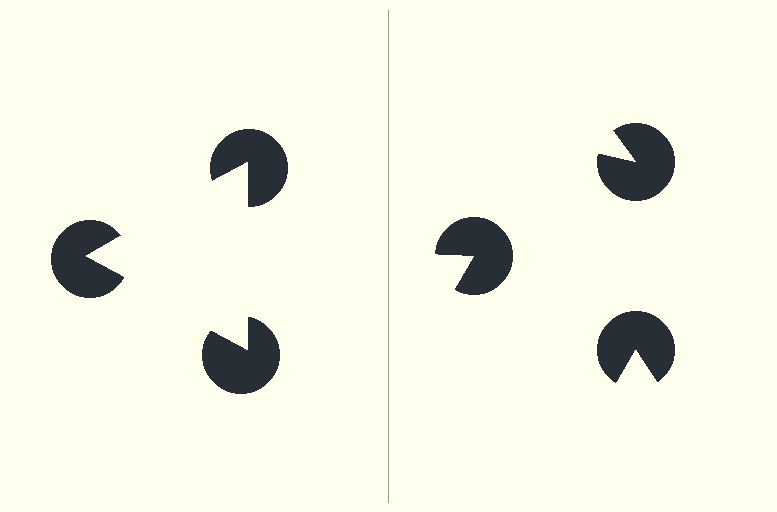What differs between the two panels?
The pac-man discs are positioned identically on both sides; only the wedge orientations differ. On the left they align to a triangle; on the right they are misaligned.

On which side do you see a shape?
An illusory triangle appears on the left side. On the right side the wedge cuts are rotated, so no coherent shape forms.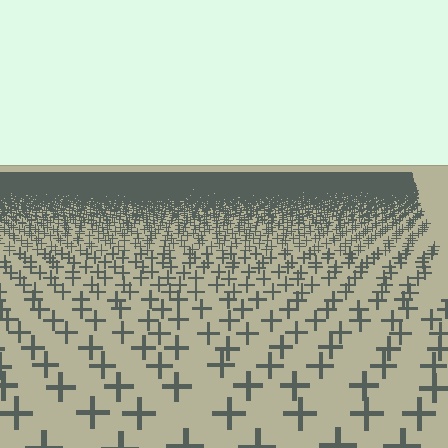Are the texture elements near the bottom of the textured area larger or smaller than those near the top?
Larger. Near the bottom, elements are closer to the viewer and appear at a bigger on-screen size.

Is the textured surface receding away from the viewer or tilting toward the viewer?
The surface is receding away from the viewer. Texture elements get smaller and denser toward the top.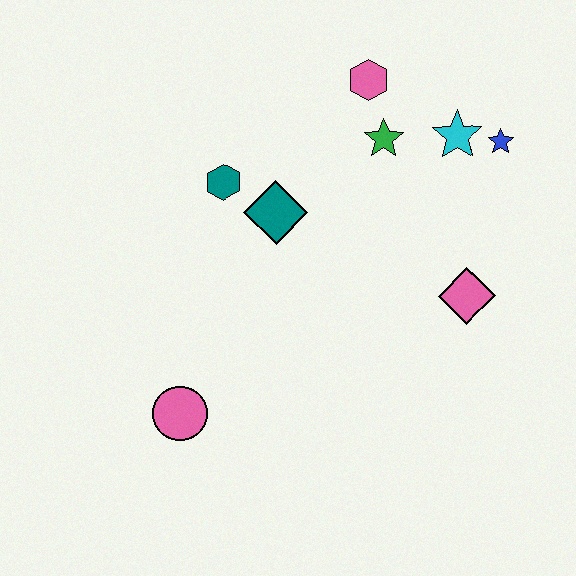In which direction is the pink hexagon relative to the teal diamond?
The pink hexagon is above the teal diamond.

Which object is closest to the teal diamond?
The teal hexagon is closest to the teal diamond.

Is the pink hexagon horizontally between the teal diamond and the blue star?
Yes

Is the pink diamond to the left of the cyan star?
No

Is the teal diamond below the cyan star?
Yes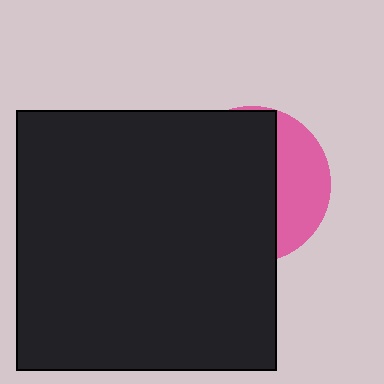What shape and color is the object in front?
The object in front is a black square.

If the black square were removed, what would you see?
You would see the complete pink circle.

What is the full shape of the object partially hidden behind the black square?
The partially hidden object is a pink circle.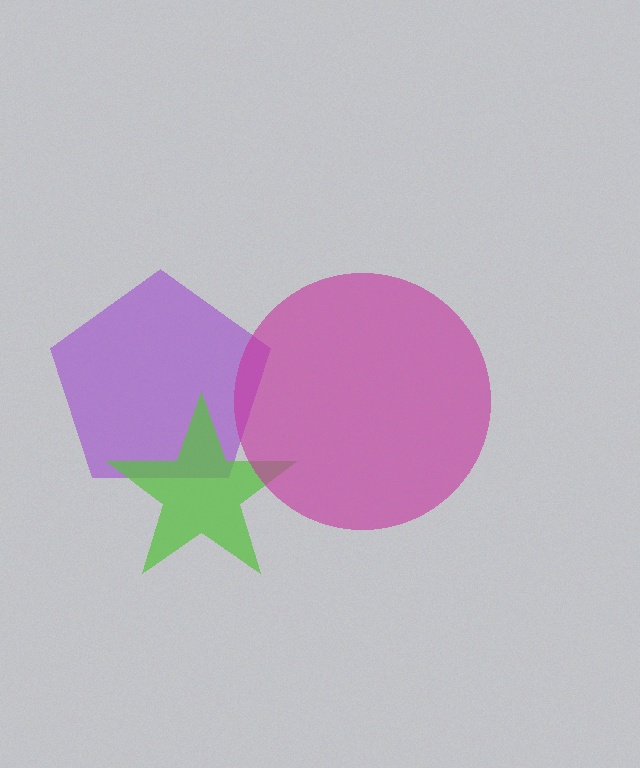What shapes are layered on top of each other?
The layered shapes are: a purple pentagon, a lime star, a magenta circle.